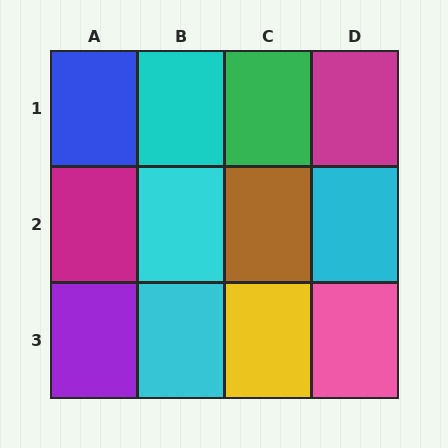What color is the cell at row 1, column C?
Green.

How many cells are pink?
1 cell is pink.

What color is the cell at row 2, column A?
Magenta.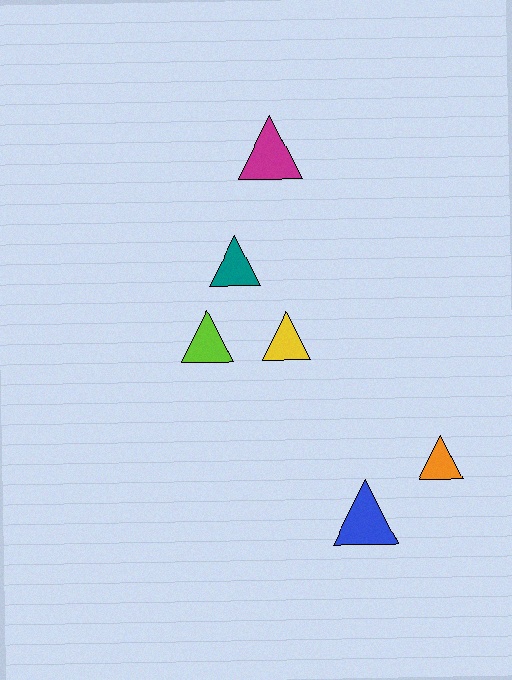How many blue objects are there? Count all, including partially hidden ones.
There is 1 blue object.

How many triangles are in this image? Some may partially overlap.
There are 6 triangles.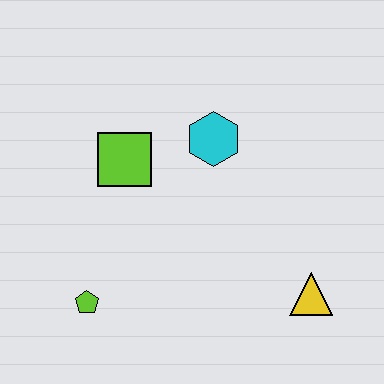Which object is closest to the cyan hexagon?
The lime square is closest to the cyan hexagon.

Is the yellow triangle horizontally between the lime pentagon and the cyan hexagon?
No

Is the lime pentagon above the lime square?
No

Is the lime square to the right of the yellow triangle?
No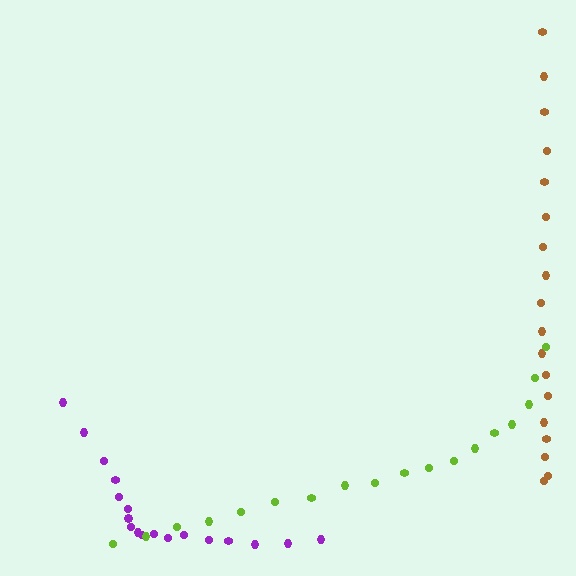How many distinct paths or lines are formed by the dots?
There are 3 distinct paths.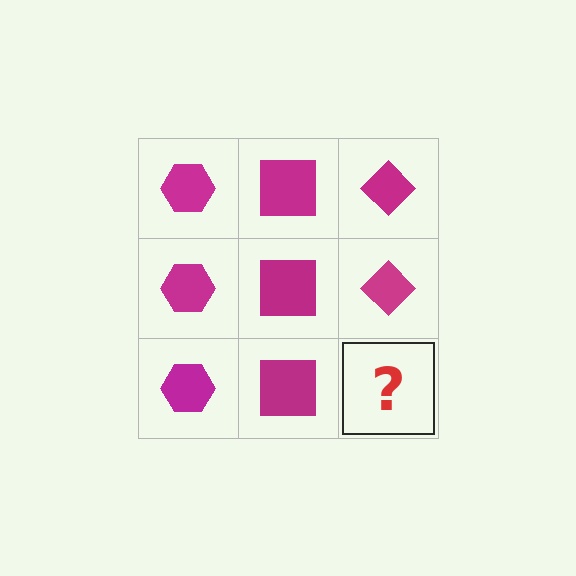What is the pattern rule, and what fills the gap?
The rule is that each column has a consistent shape. The gap should be filled with a magenta diamond.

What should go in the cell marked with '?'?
The missing cell should contain a magenta diamond.